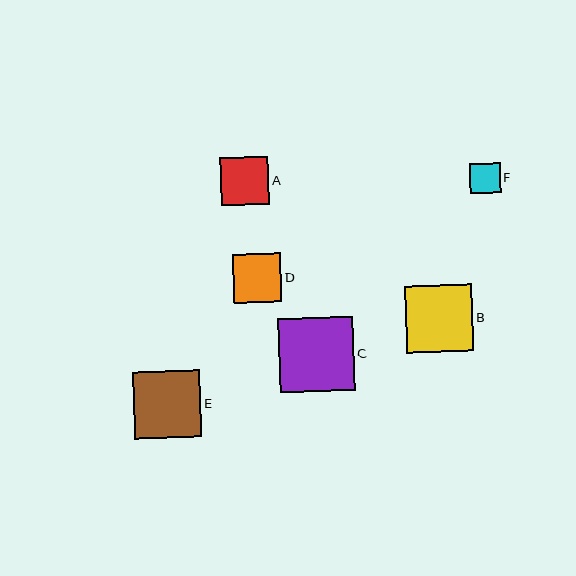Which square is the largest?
Square C is the largest with a size of approximately 75 pixels.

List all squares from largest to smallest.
From largest to smallest: C, E, B, D, A, F.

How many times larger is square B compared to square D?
Square B is approximately 1.4 times the size of square D.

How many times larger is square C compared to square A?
Square C is approximately 1.6 times the size of square A.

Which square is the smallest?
Square F is the smallest with a size of approximately 30 pixels.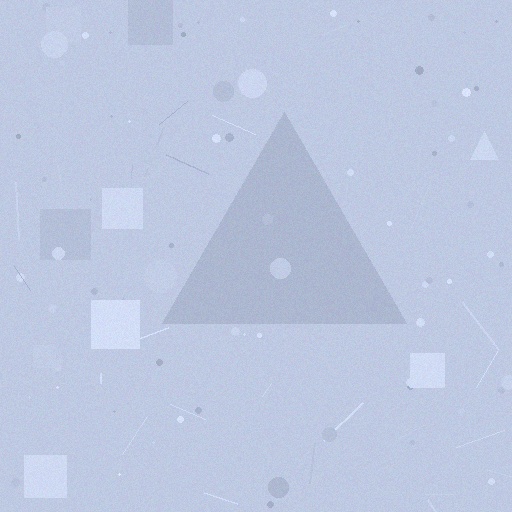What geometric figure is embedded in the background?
A triangle is embedded in the background.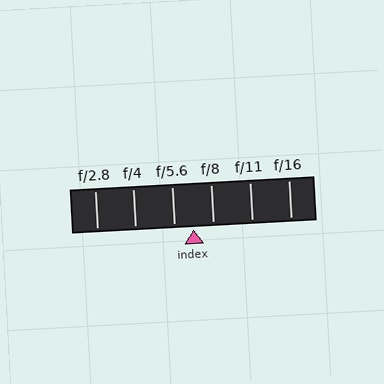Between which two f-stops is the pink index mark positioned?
The index mark is between f/5.6 and f/8.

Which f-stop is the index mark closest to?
The index mark is closest to f/5.6.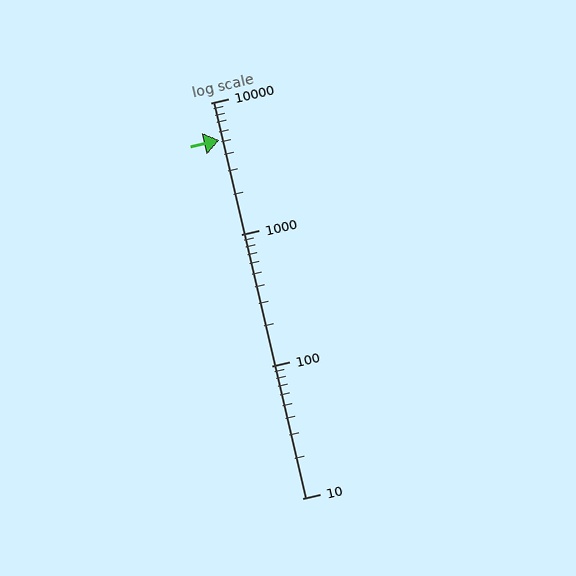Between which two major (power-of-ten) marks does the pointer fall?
The pointer is between 1000 and 10000.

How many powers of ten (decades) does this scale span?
The scale spans 3 decades, from 10 to 10000.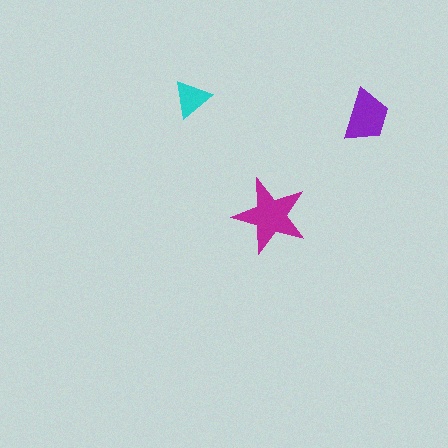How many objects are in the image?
There are 3 objects in the image.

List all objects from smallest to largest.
The cyan triangle, the purple trapezoid, the magenta star.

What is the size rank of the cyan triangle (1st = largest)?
3rd.